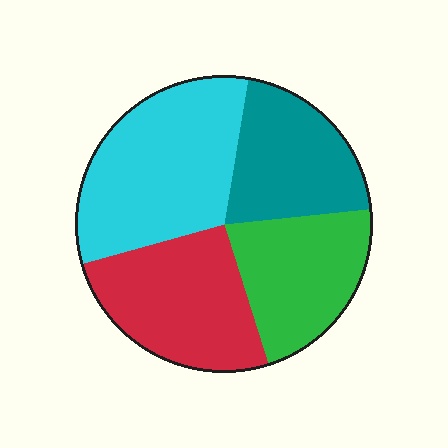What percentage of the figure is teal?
Teal covers 21% of the figure.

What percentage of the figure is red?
Red covers around 25% of the figure.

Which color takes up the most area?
Cyan, at roughly 30%.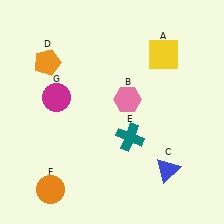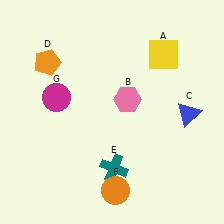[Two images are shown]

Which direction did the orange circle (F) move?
The orange circle (F) moved right.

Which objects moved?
The objects that moved are: the blue triangle (C), the teal cross (E), the orange circle (F).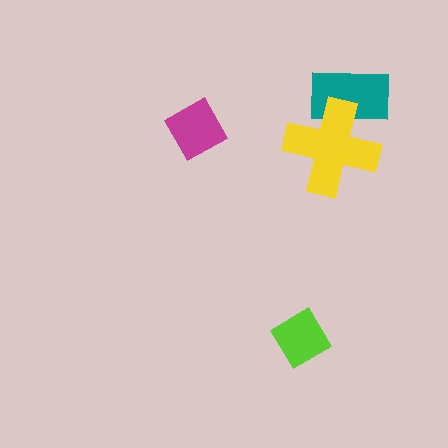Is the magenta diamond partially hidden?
No, no other shape covers it.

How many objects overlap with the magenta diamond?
0 objects overlap with the magenta diamond.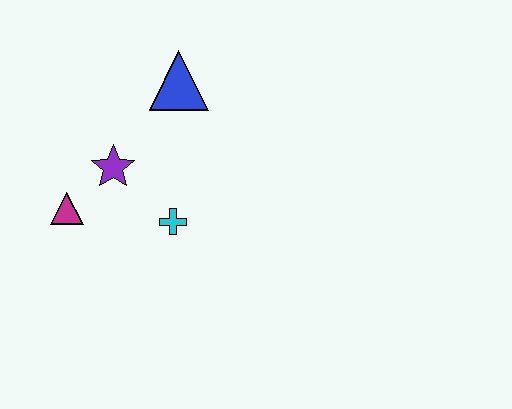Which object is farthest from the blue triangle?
The magenta triangle is farthest from the blue triangle.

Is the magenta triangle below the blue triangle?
Yes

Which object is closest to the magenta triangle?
The purple star is closest to the magenta triangle.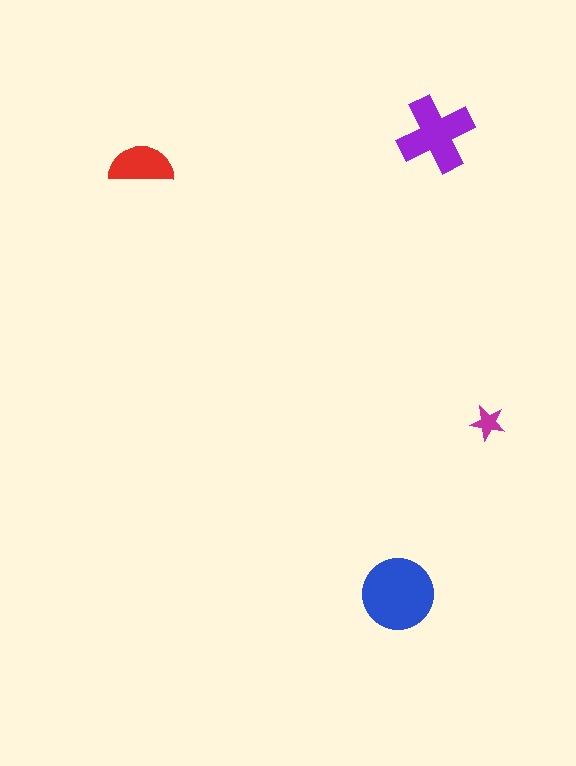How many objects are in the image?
There are 4 objects in the image.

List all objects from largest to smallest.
The blue circle, the purple cross, the red semicircle, the magenta star.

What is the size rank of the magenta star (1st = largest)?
4th.